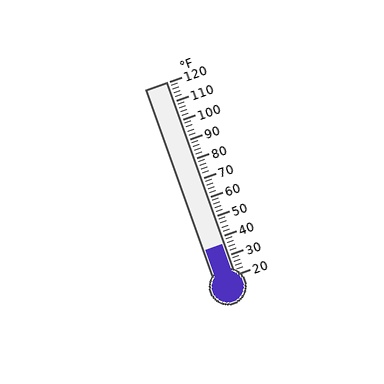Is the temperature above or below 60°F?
The temperature is below 60°F.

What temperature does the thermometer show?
The thermometer shows approximately 36°F.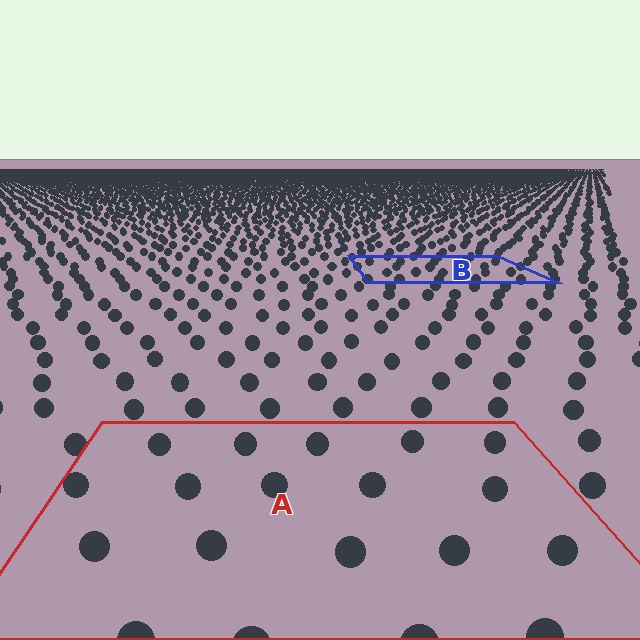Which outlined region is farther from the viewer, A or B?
Region B is farther from the viewer — the texture elements inside it appear smaller and more densely packed.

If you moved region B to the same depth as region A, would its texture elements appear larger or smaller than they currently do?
They would appear larger. At a closer depth, the same texture elements are projected at a bigger on-screen size.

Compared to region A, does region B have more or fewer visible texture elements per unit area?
Region B has more texture elements per unit area — they are packed more densely because it is farther away.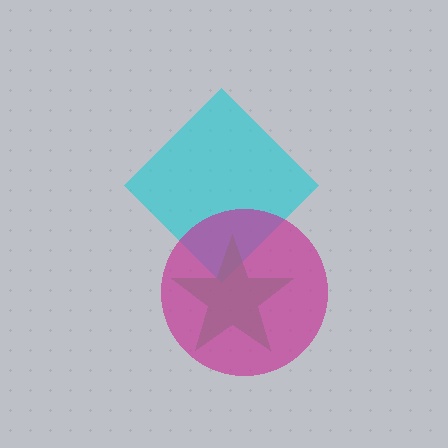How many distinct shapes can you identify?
There are 3 distinct shapes: a cyan diamond, a green star, a magenta circle.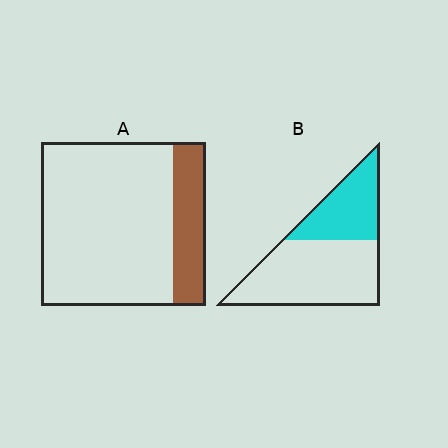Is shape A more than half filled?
No.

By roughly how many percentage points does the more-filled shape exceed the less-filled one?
By roughly 15 percentage points (B over A).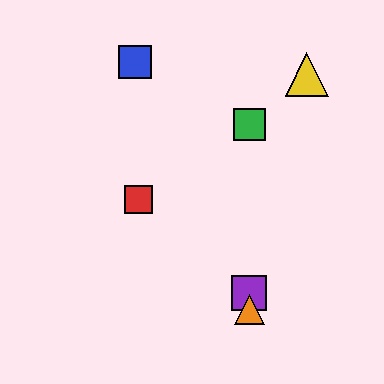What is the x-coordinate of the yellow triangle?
The yellow triangle is at x≈307.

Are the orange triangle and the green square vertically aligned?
Yes, both are at x≈249.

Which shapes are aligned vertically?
The green square, the purple square, the orange triangle are aligned vertically.